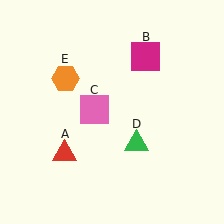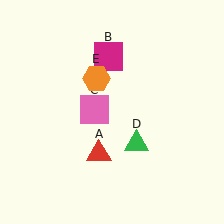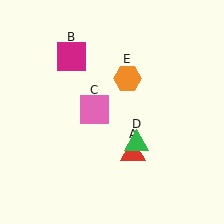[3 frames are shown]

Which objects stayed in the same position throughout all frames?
Pink square (object C) and green triangle (object D) remained stationary.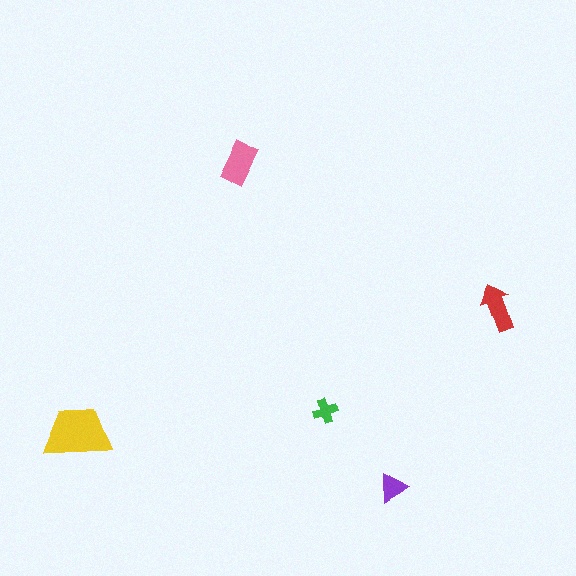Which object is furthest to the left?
The yellow trapezoid is leftmost.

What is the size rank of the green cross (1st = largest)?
5th.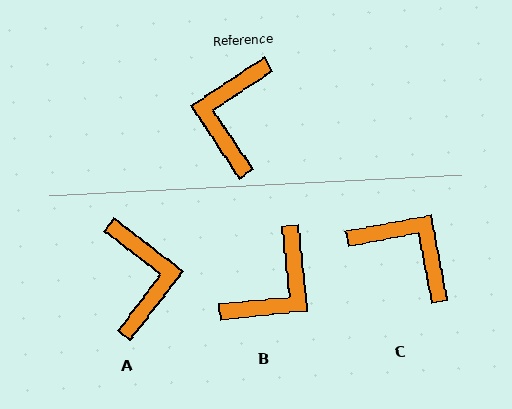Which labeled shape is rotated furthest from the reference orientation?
A, about 161 degrees away.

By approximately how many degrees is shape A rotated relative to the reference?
Approximately 161 degrees clockwise.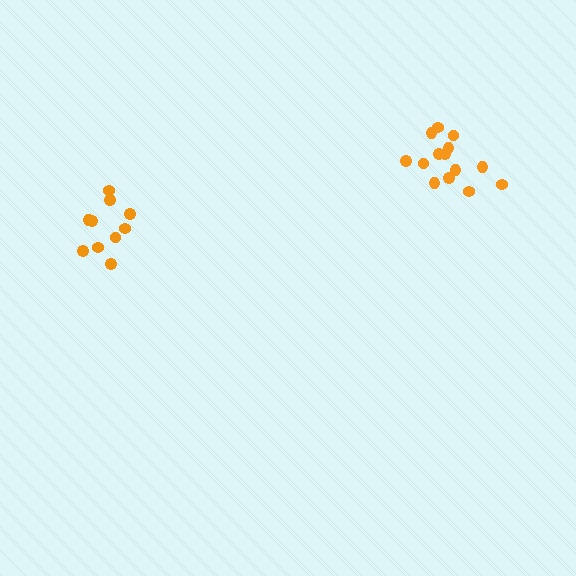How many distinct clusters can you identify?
There are 2 distinct clusters.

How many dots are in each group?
Group 1: 10 dots, Group 2: 14 dots (24 total).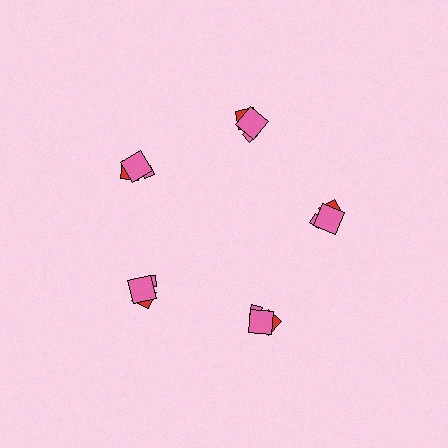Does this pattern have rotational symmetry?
Yes, this pattern has 5-fold rotational symmetry. It looks the same after rotating 72 degrees around the center.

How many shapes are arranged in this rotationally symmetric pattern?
There are 15 shapes, arranged in 5 groups of 3.